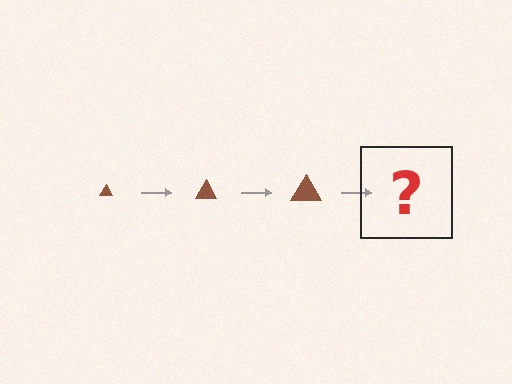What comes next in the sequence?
The next element should be a brown triangle, larger than the previous one.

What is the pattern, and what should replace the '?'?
The pattern is that the triangle gets progressively larger each step. The '?' should be a brown triangle, larger than the previous one.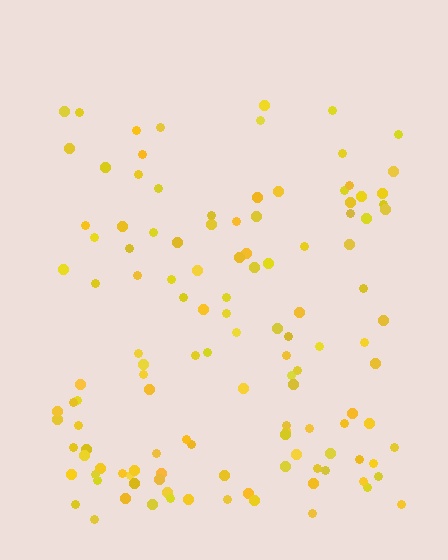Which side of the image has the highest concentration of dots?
The bottom.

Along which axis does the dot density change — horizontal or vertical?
Vertical.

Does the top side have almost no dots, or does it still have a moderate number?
Still a moderate number, just noticeably fewer than the bottom.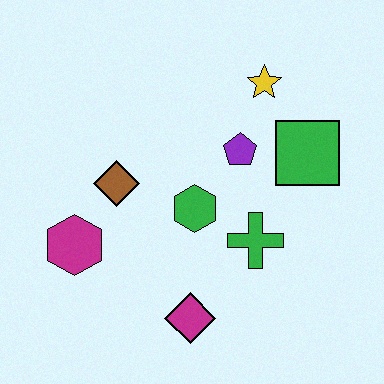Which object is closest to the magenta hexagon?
The brown diamond is closest to the magenta hexagon.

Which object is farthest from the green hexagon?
The yellow star is farthest from the green hexagon.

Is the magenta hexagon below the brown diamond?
Yes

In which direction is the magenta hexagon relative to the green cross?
The magenta hexagon is to the left of the green cross.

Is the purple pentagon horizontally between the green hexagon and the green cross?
Yes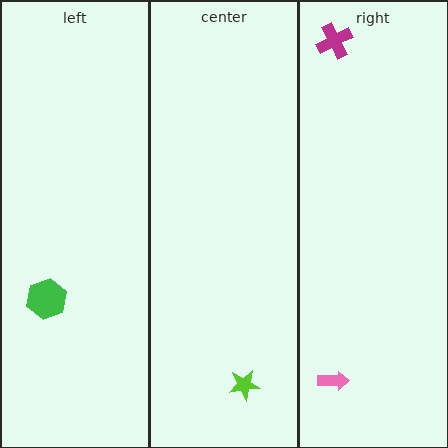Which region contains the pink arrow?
The right region.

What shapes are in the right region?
The pink arrow, the magenta cross.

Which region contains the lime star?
The center region.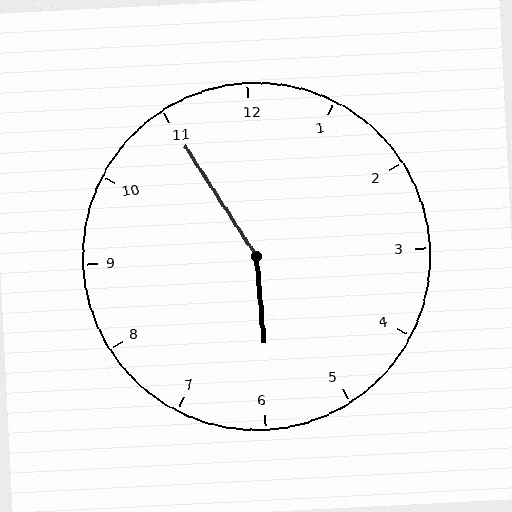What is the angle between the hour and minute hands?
Approximately 152 degrees.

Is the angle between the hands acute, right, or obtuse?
It is obtuse.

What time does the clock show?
5:55.